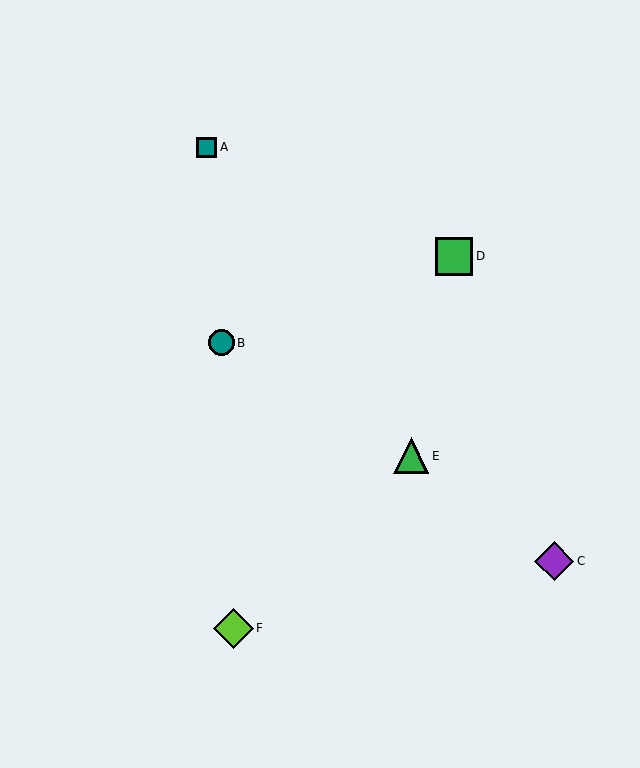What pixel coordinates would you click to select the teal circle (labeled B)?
Click at (221, 343) to select the teal circle B.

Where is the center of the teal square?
The center of the teal square is at (207, 147).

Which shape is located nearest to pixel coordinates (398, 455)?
The green triangle (labeled E) at (411, 456) is nearest to that location.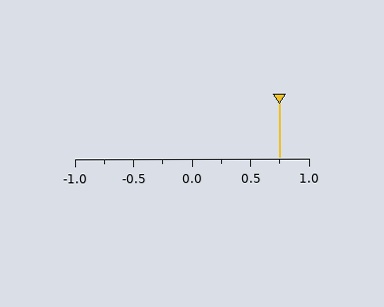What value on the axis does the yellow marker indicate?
The marker indicates approximately 0.75.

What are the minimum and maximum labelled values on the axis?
The axis runs from -1.0 to 1.0.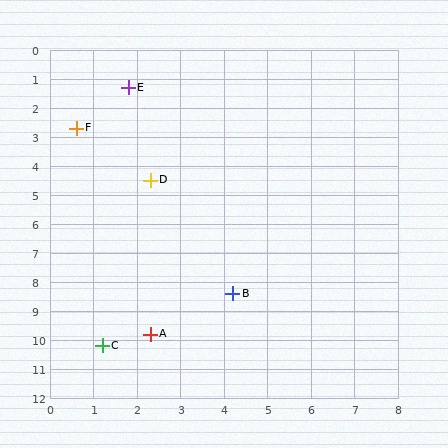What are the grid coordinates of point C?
Point C is at approximately (1.2, 10.2).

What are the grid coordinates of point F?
Point F is at approximately (0.6, 2.7).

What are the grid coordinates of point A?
Point A is at approximately (2.3, 9.8).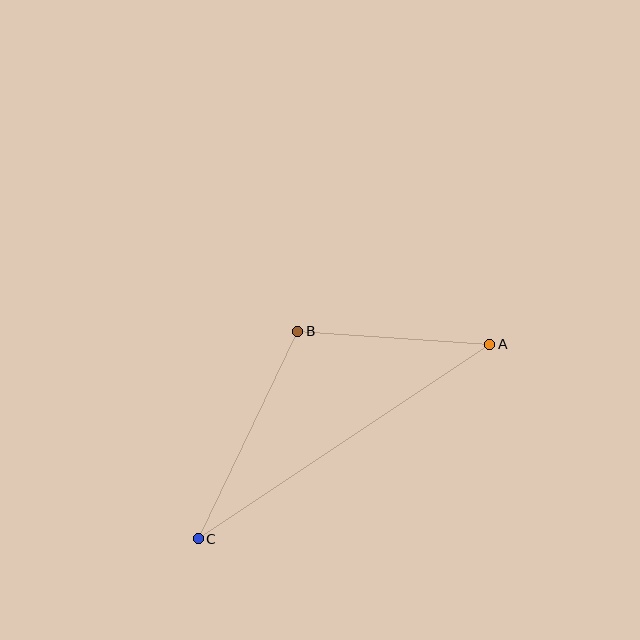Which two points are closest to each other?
Points A and B are closest to each other.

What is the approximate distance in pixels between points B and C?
The distance between B and C is approximately 230 pixels.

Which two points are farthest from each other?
Points A and C are farthest from each other.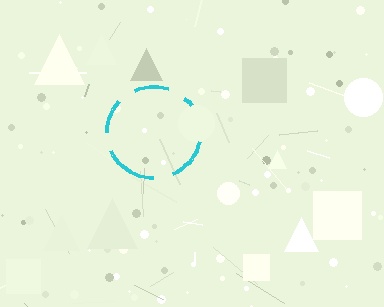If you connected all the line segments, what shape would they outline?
They would outline a circle.